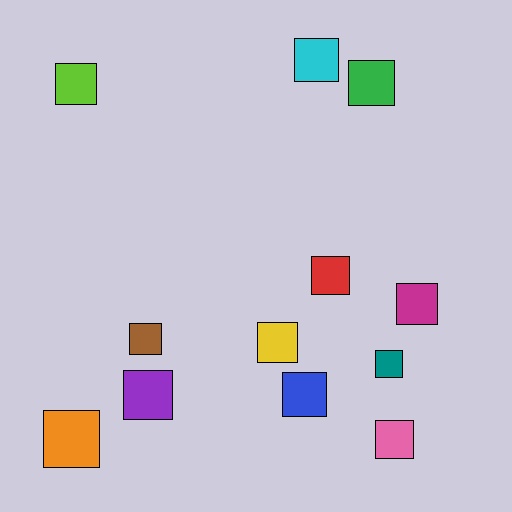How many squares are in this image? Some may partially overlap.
There are 12 squares.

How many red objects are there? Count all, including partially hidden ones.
There is 1 red object.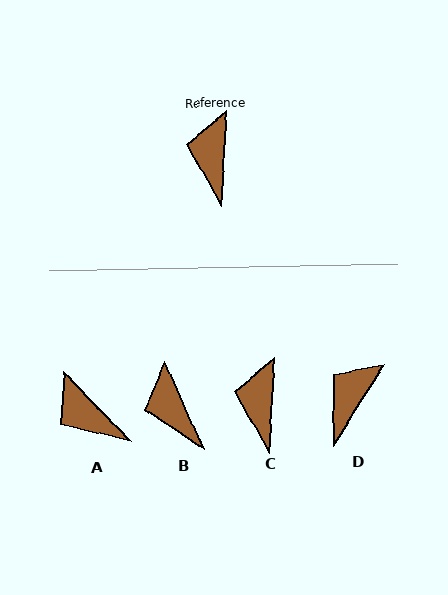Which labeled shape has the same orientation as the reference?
C.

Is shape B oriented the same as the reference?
No, it is off by about 27 degrees.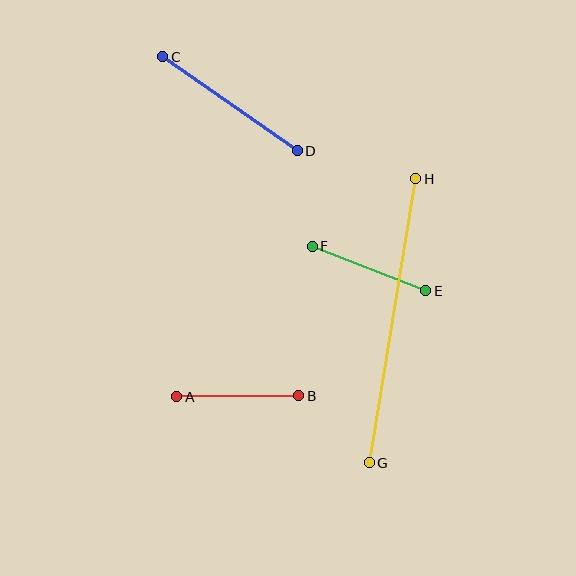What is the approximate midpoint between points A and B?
The midpoint is at approximately (238, 396) pixels.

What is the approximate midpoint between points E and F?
The midpoint is at approximately (369, 268) pixels.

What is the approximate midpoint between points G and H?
The midpoint is at approximately (393, 321) pixels.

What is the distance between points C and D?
The distance is approximately 164 pixels.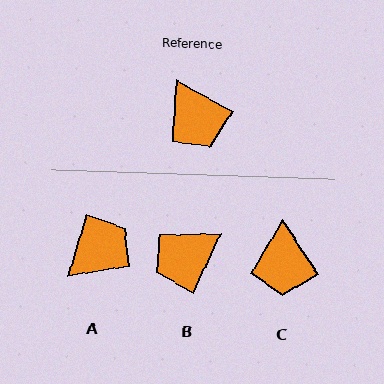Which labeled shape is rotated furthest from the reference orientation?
A, about 103 degrees away.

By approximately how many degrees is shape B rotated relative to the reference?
Approximately 86 degrees clockwise.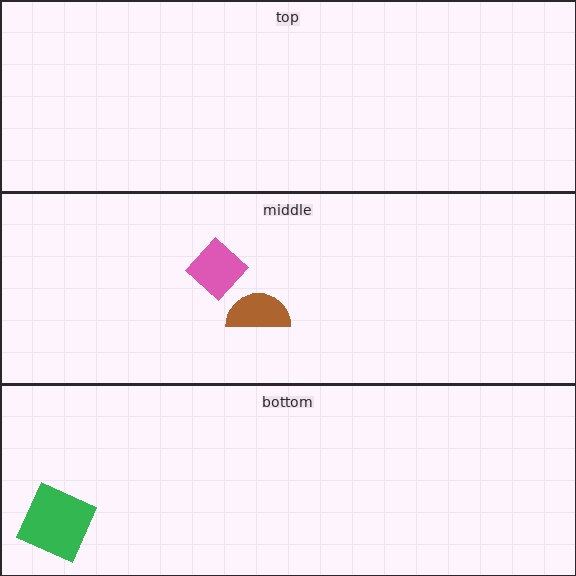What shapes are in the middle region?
The pink diamond, the brown semicircle.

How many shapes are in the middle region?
2.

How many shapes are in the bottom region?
1.